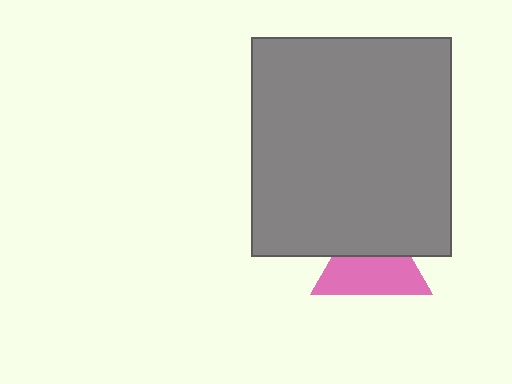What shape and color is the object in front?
The object in front is a gray rectangle.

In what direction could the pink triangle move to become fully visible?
The pink triangle could move down. That would shift it out from behind the gray rectangle entirely.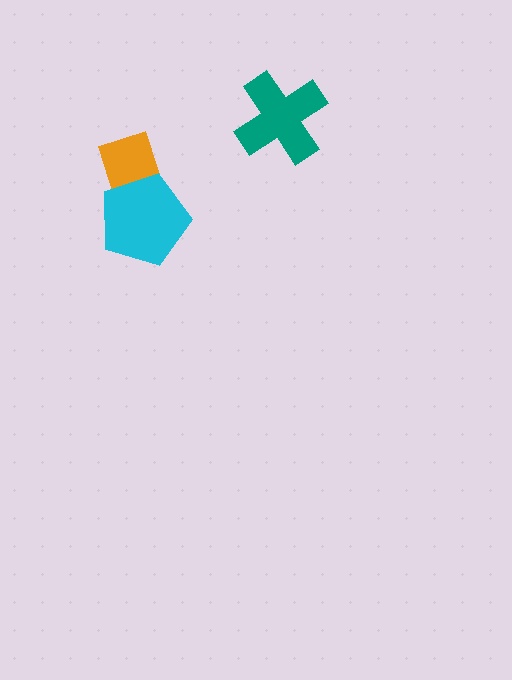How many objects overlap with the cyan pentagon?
1 object overlaps with the cyan pentagon.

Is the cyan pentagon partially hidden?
No, no other shape covers it.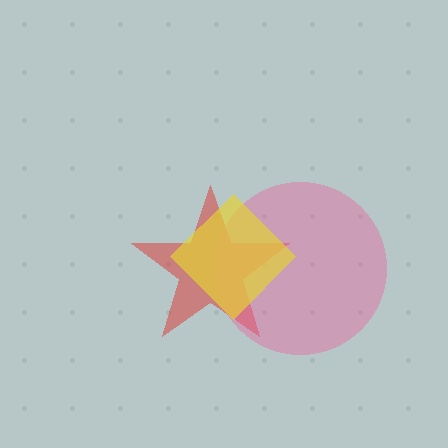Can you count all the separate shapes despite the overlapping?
Yes, there are 3 separate shapes.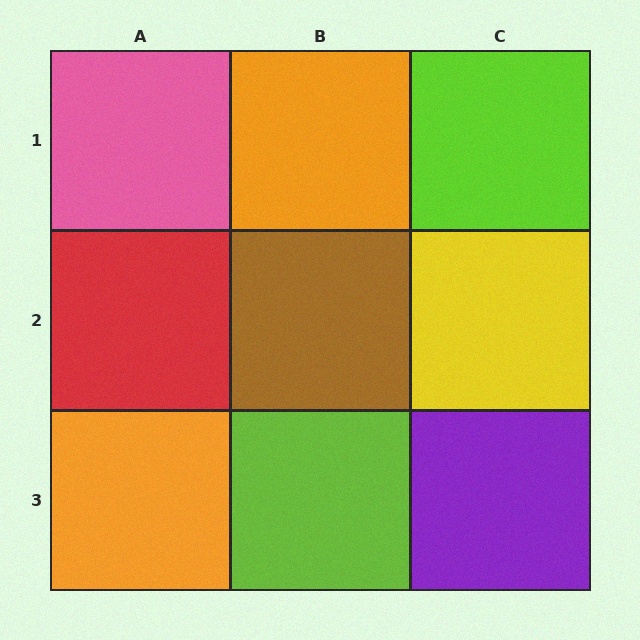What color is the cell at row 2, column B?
Brown.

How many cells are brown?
1 cell is brown.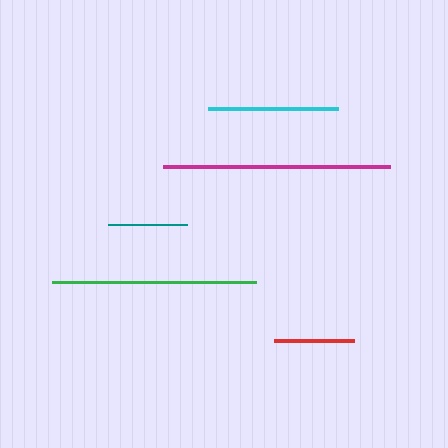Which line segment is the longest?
The magenta line is the longest at approximately 227 pixels.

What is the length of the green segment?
The green segment is approximately 203 pixels long.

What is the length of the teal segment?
The teal segment is approximately 79 pixels long.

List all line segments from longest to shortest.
From longest to shortest: magenta, green, cyan, red, teal.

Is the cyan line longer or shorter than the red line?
The cyan line is longer than the red line.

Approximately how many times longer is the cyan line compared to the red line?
The cyan line is approximately 1.6 times the length of the red line.